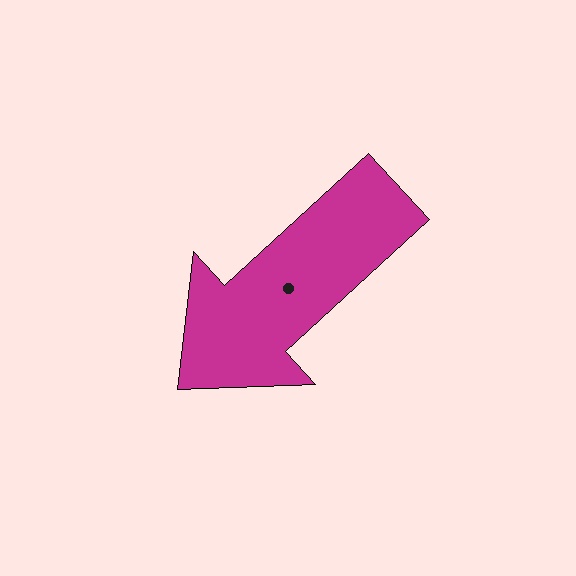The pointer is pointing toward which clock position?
Roughly 8 o'clock.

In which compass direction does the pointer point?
Southwest.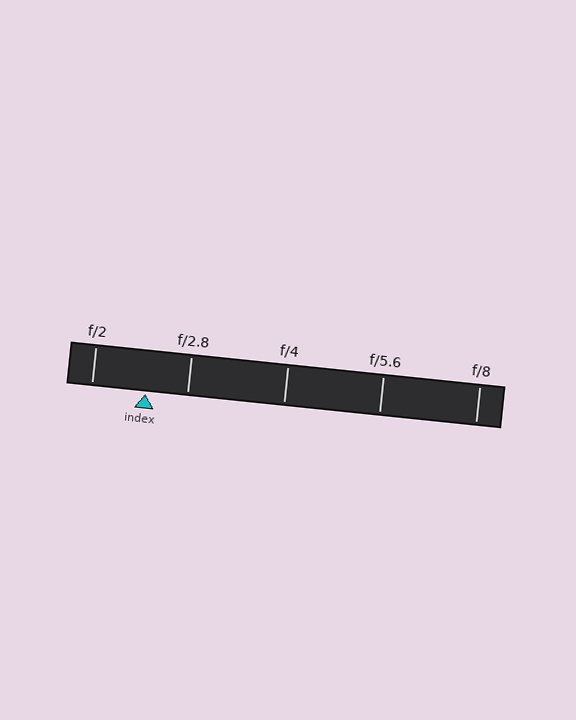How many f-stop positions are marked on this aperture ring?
There are 5 f-stop positions marked.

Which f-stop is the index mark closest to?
The index mark is closest to f/2.8.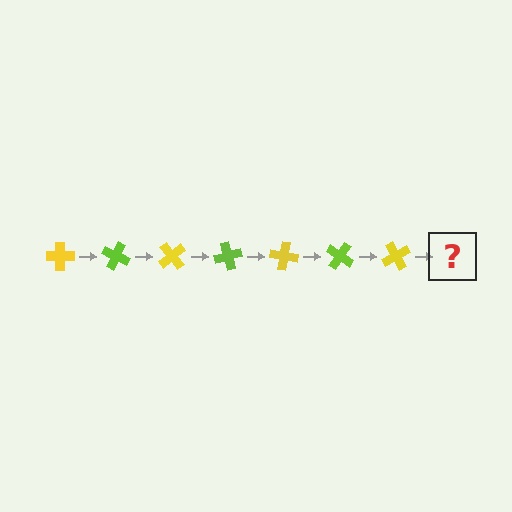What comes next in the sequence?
The next element should be a lime cross, rotated 175 degrees from the start.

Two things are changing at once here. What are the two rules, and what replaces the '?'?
The two rules are that it rotates 25 degrees each step and the color cycles through yellow and lime. The '?' should be a lime cross, rotated 175 degrees from the start.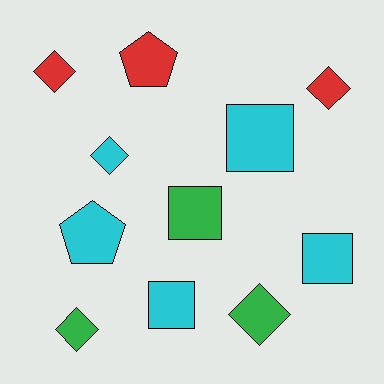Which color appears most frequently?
Cyan, with 5 objects.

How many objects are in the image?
There are 11 objects.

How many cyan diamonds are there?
There is 1 cyan diamond.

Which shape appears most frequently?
Diamond, with 5 objects.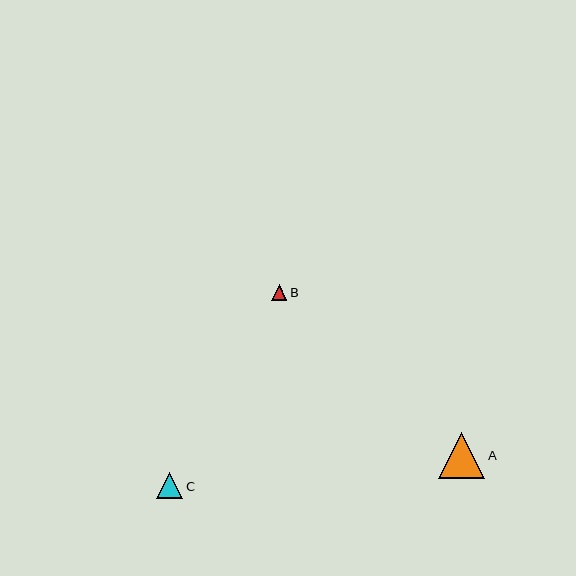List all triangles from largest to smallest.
From largest to smallest: A, C, B.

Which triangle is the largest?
Triangle A is the largest with a size of approximately 46 pixels.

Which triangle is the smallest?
Triangle B is the smallest with a size of approximately 15 pixels.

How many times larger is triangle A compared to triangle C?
Triangle A is approximately 1.8 times the size of triangle C.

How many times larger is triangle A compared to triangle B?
Triangle A is approximately 3.1 times the size of triangle B.